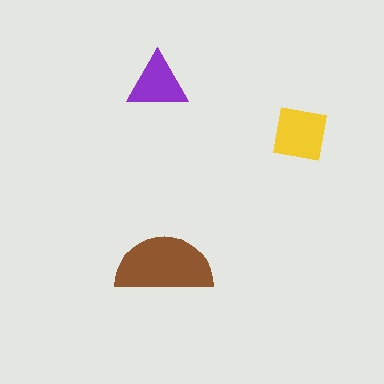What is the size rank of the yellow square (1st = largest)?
2nd.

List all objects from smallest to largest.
The purple triangle, the yellow square, the brown semicircle.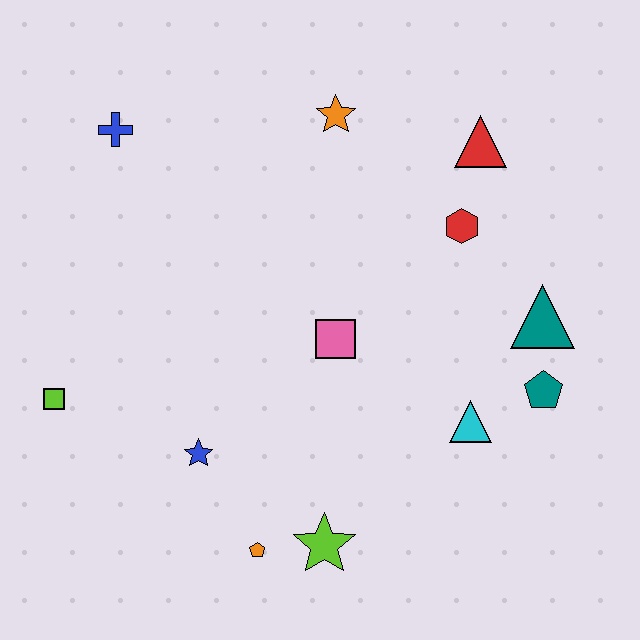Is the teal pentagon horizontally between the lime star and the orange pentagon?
No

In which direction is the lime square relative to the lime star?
The lime square is to the left of the lime star.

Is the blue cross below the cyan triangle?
No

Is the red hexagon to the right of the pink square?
Yes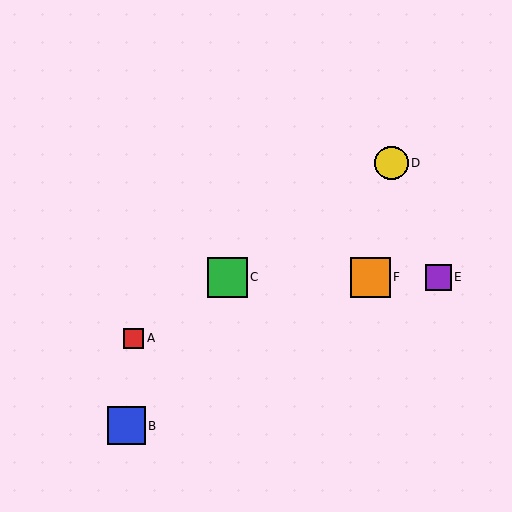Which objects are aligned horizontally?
Objects C, E, F are aligned horizontally.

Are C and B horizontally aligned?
No, C is at y≈277 and B is at y≈426.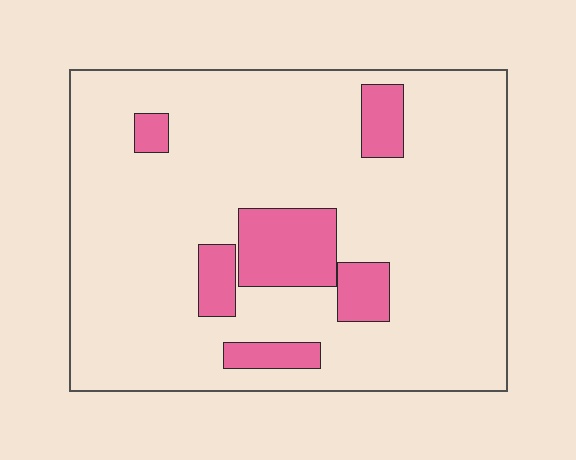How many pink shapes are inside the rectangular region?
6.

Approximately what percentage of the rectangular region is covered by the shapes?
Approximately 15%.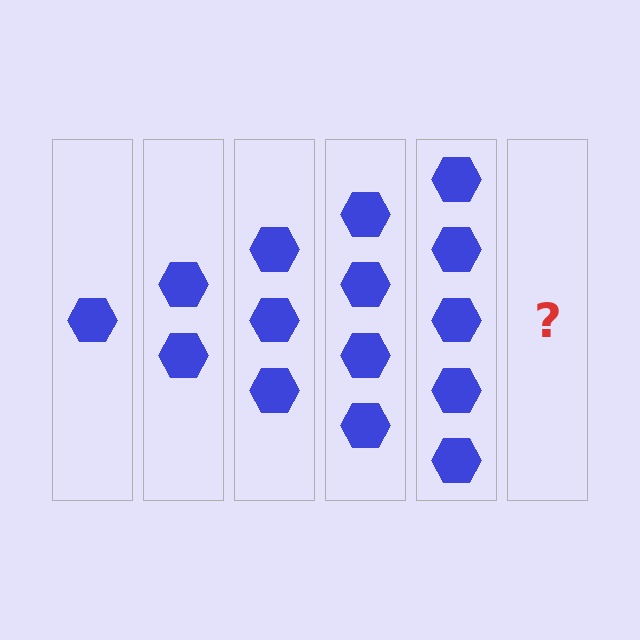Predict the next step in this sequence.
The next step is 6 hexagons.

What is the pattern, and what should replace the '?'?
The pattern is that each step adds one more hexagon. The '?' should be 6 hexagons.